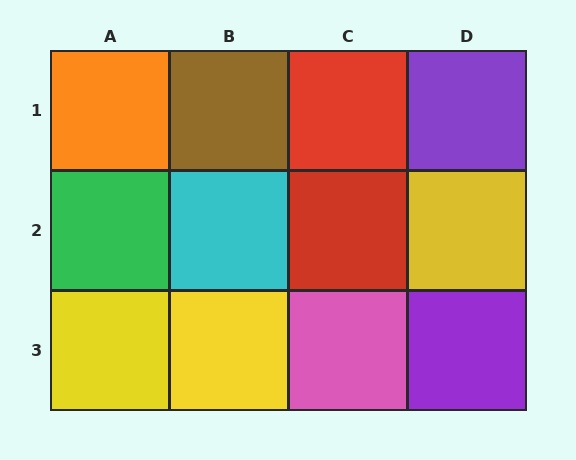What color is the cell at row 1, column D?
Purple.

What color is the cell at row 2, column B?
Cyan.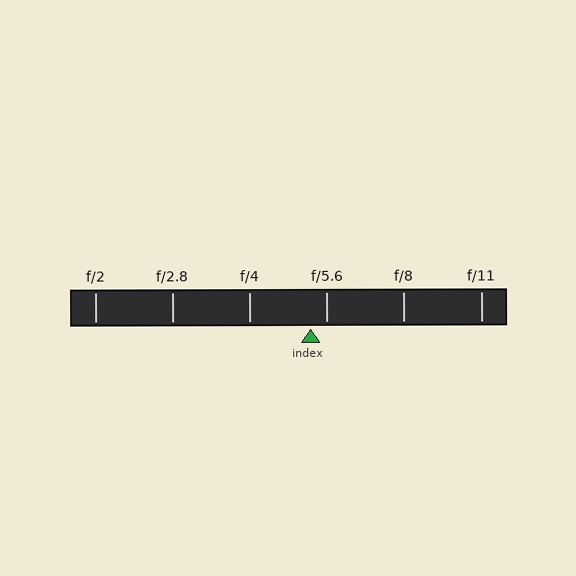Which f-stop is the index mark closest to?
The index mark is closest to f/5.6.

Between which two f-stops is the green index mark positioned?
The index mark is between f/4 and f/5.6.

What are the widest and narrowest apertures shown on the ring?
The widest aperture shown is f/2 and the narrowest is f/11.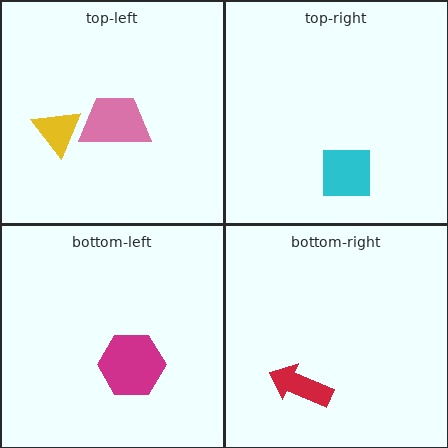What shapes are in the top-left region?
The pink trapezoid, the yellow triangle.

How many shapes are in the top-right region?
1.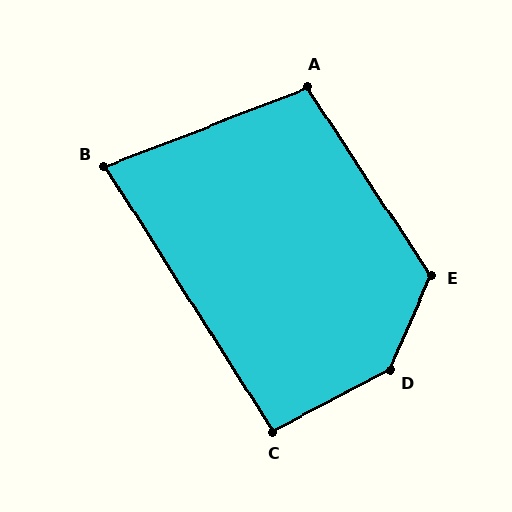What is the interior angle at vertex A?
Approximately 102 degrees (obtuse).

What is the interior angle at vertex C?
Approximately 95 degrees (approximately right).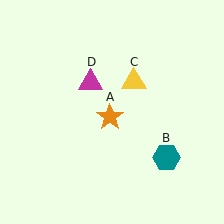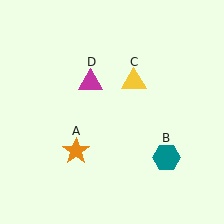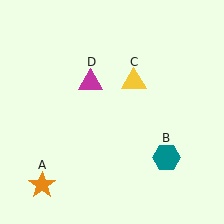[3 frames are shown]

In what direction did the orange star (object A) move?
The orange star (object A) moved down and to the left.